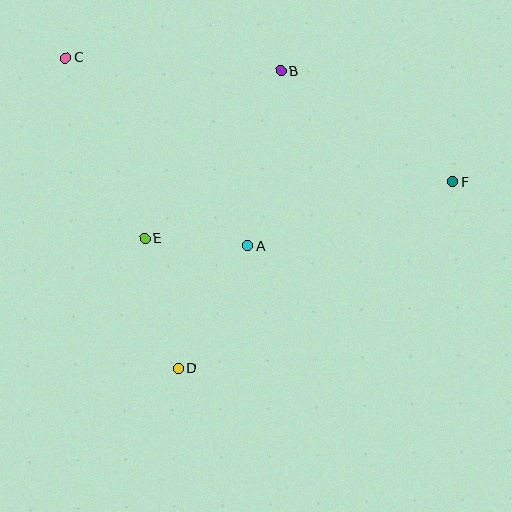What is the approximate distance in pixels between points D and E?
The distance between D and E is approximately 134 pixels.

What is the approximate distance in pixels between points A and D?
The distance between A and D is approximately 141 pixels.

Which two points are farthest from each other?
Points C and F are farthest from each other.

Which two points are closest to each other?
Points A and E are closest to each other.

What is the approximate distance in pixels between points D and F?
The distance between D and F is approximately 332 pixels.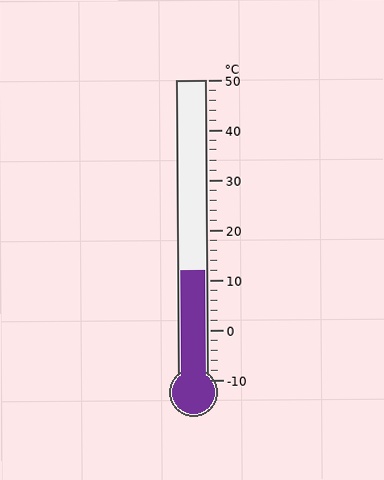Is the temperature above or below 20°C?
The temperature is below 20°C.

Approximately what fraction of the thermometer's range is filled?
The thermometer is filled to approximately 35% of its range.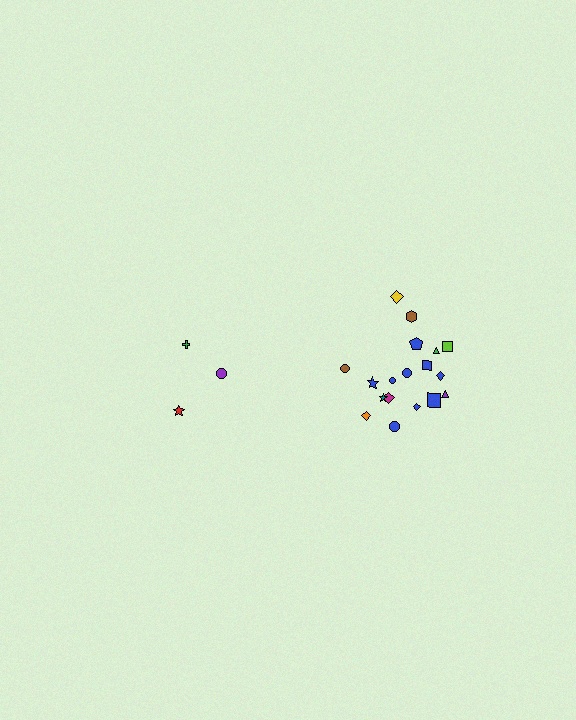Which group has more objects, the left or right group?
The right group.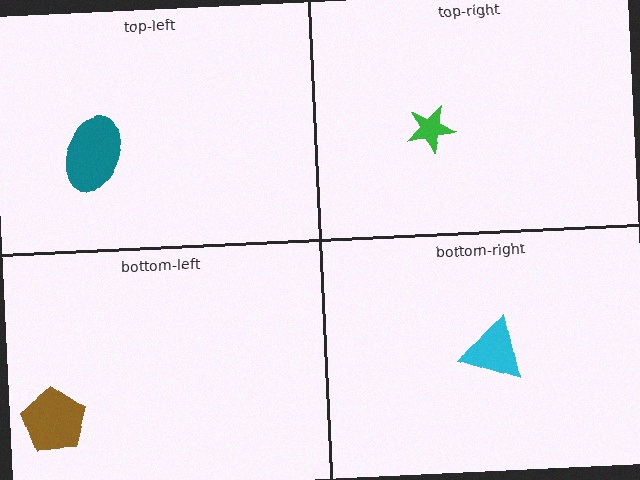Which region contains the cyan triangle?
The bottom-right region.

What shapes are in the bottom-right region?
The cyan triangle.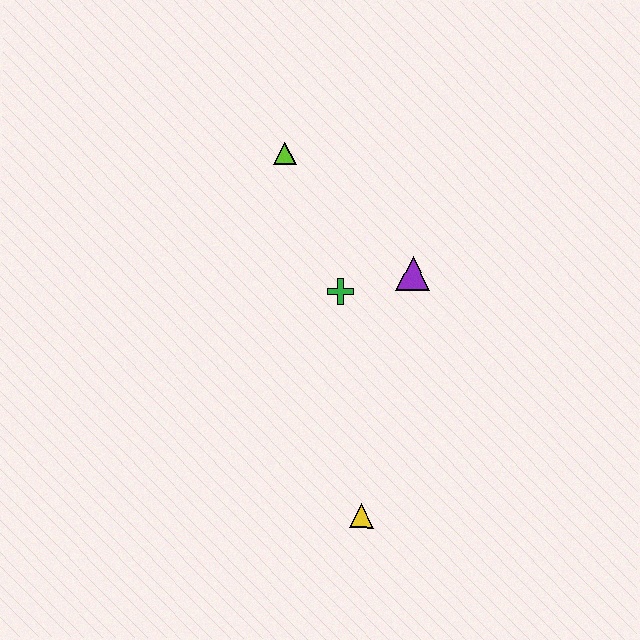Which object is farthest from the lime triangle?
The yellow triangle is farthest from the lime triangle.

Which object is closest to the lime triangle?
The green cross is closest to the lime triangle.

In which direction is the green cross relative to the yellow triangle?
The green cross is above the yellow triangle.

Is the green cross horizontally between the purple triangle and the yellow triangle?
No